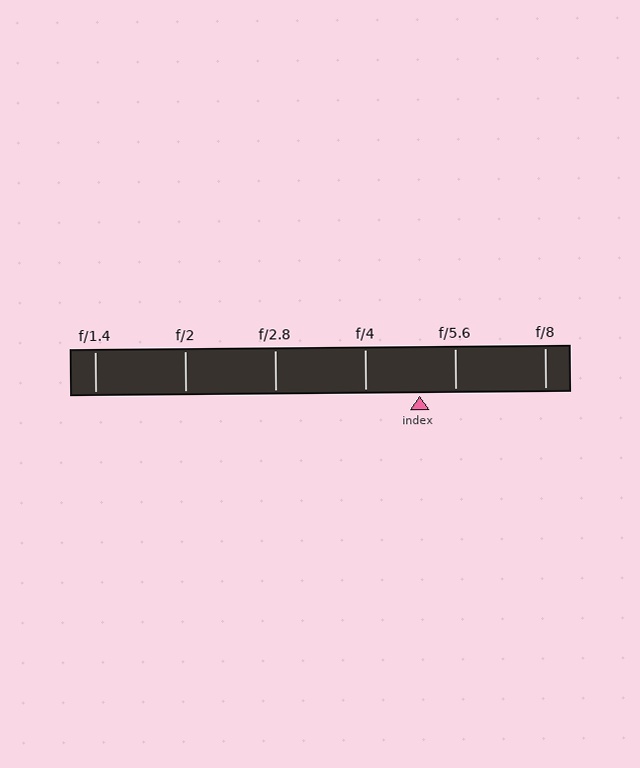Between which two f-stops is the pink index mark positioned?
The index mark is between f/4 and f/5.6.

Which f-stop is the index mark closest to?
The index mark is closest to f/5.6.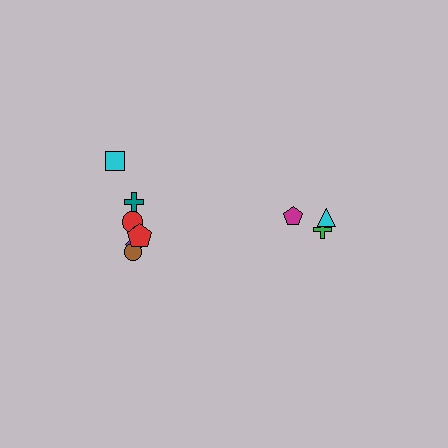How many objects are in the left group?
There are 7 objects.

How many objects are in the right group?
There are 3 objects.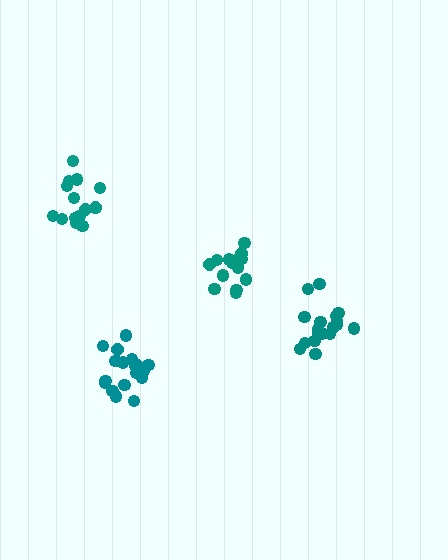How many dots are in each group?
Group 1: 14 dots, Group 2: 18 dots, Group 3: 15 dots, Group 4: 18 dots (65 total).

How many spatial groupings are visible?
There are 4 spatial groupings.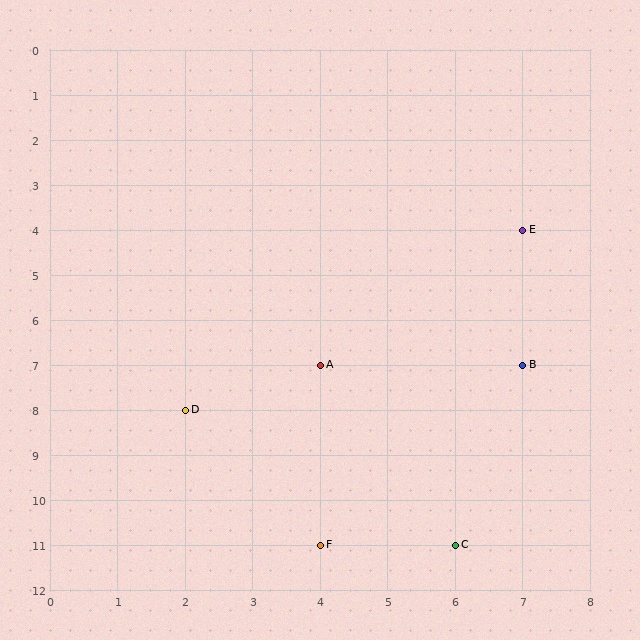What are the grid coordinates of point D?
Point D is at grid coordinates (2, 8).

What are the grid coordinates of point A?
Point A is at grid coordinates (4, 7).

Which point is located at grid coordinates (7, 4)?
Point E is at (7, 4).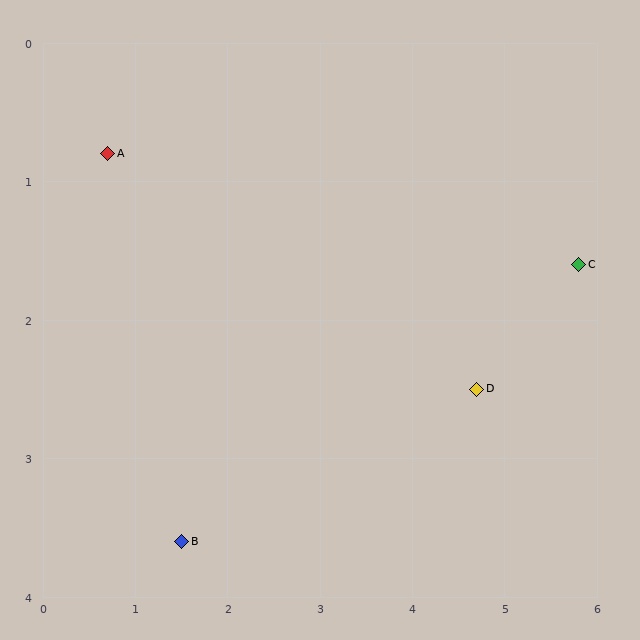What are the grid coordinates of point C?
Point C is at approximately (5.8, 1.6).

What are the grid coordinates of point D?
Point D is at approximately (4.7, 2.5).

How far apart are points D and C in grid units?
Points D and C are about 1.4 grid units apart.